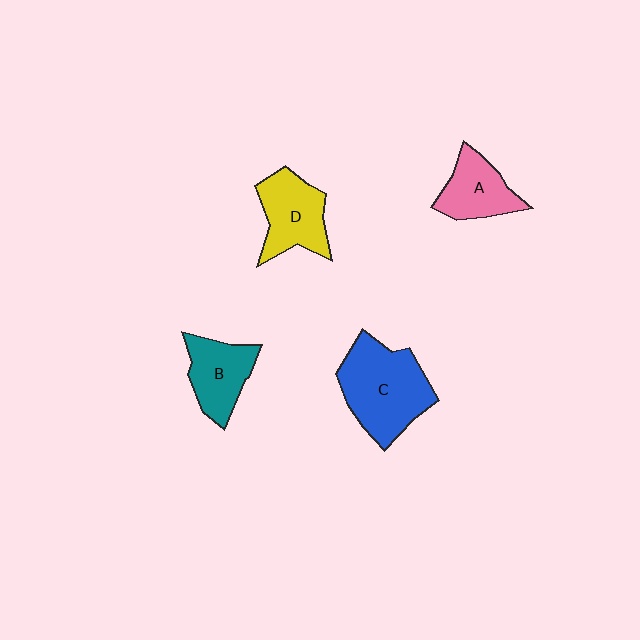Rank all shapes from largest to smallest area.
From largest to smallest: C (blue), D (yellow), B (teal), A (pink).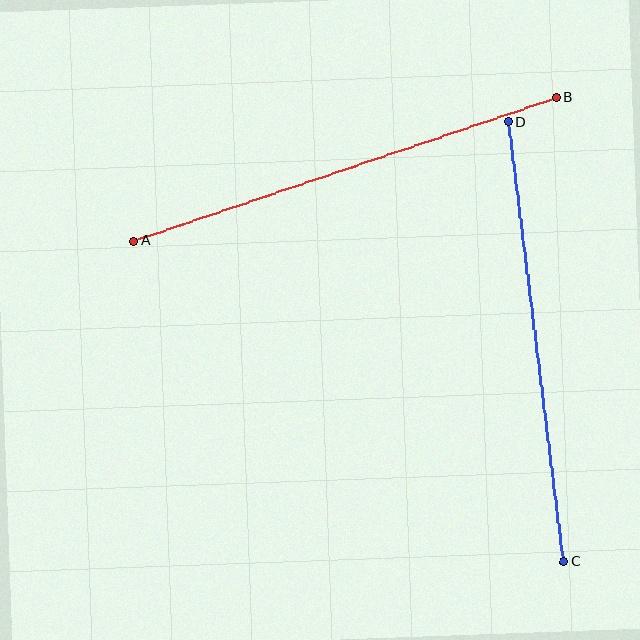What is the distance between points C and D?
The distance is approximately 443 pixels.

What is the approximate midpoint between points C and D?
The midpoint is at approximately (536, 342) pixels.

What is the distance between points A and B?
The distance is approximately 446 pixels.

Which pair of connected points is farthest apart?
Points A and B are farthest apart.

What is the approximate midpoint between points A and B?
The midpoint is at approximately (345, 169) pixels.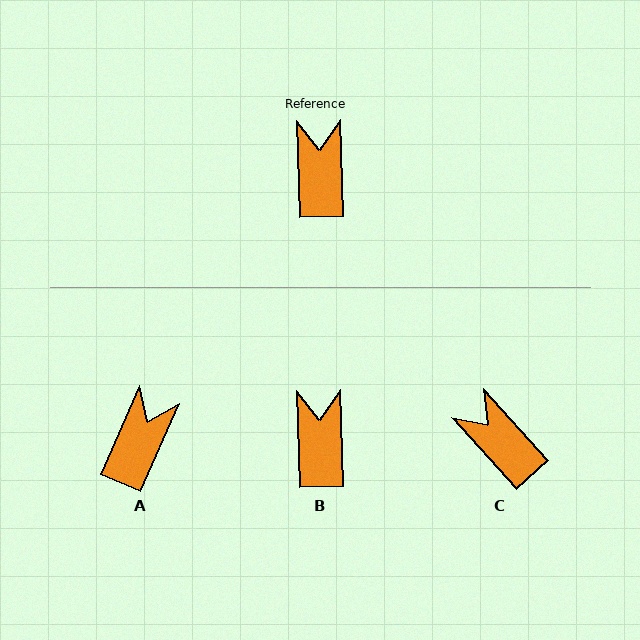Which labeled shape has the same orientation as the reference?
B.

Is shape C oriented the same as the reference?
No, it is off by about 40 degrees.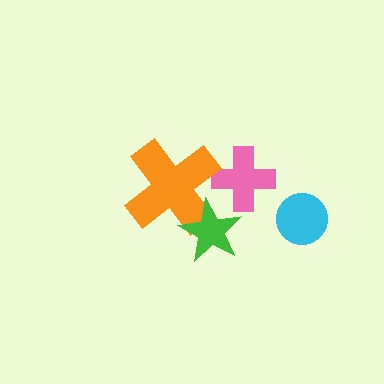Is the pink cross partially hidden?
Yes, it is partially covered by another shape.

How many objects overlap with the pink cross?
1 object overlaps with the pink cross.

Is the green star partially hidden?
No, no other shape covers it.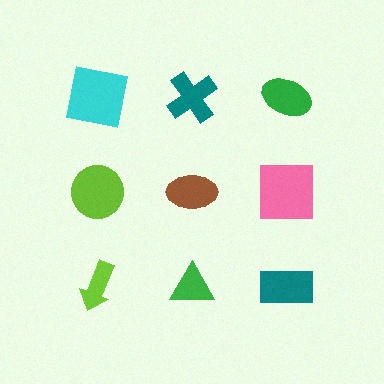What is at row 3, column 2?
A green triangle.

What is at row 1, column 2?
A teal cross.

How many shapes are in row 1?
3 shapes.